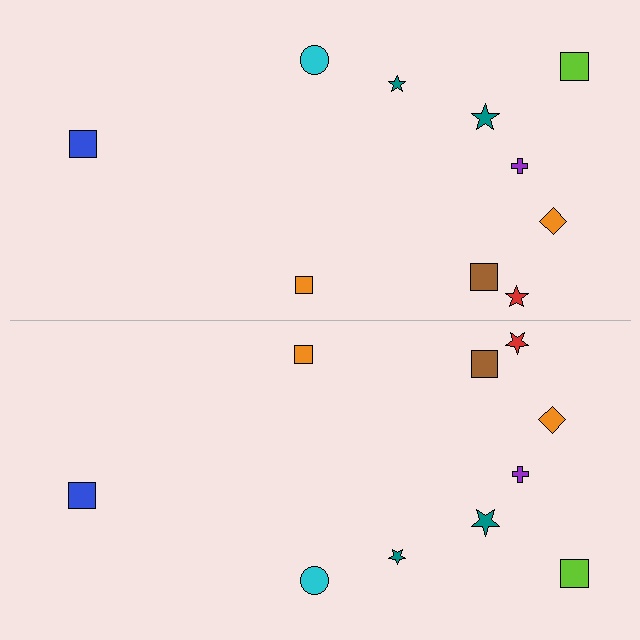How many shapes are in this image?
There are 20 shapes in this image.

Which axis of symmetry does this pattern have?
The pattern has a horizontal axis of symmetry running through the center of the image.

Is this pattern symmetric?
Yes, this pattern has bilateral (reflection) symmetry.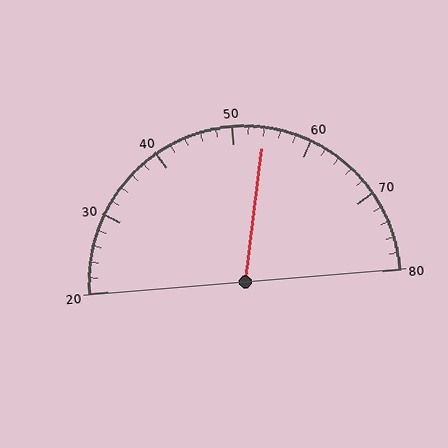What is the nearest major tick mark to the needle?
The nearest major tick mark is 50.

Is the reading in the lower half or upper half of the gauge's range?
The reading is in the upper half of the range (20 to 80).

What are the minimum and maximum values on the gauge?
The gauge ranges from 20 to 80.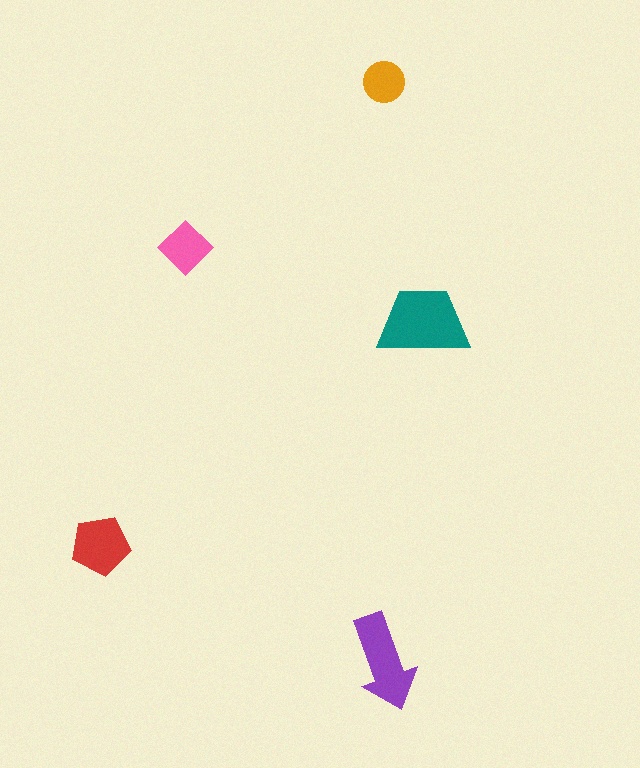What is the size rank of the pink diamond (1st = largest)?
4th.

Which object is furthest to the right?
The teal trapezoid is rightmost.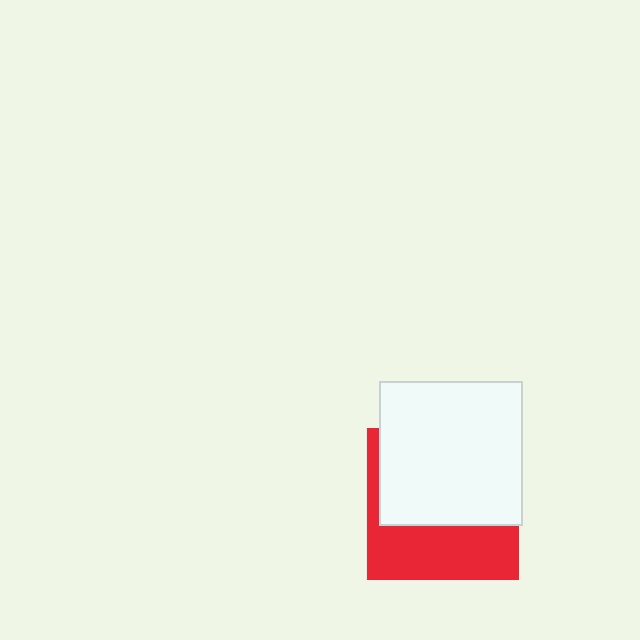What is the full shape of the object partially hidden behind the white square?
The partially hidden object is a red square.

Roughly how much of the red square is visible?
A small part of it is visible (roughly 41%).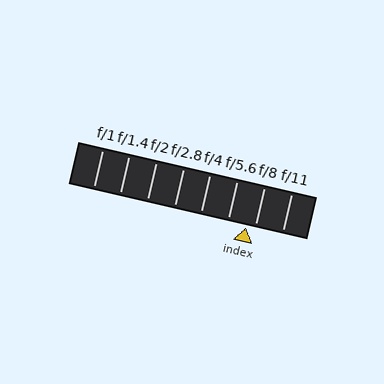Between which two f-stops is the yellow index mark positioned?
The index mark is between f/5.6 and f/8.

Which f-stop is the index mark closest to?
The index mark is closest to f/8.